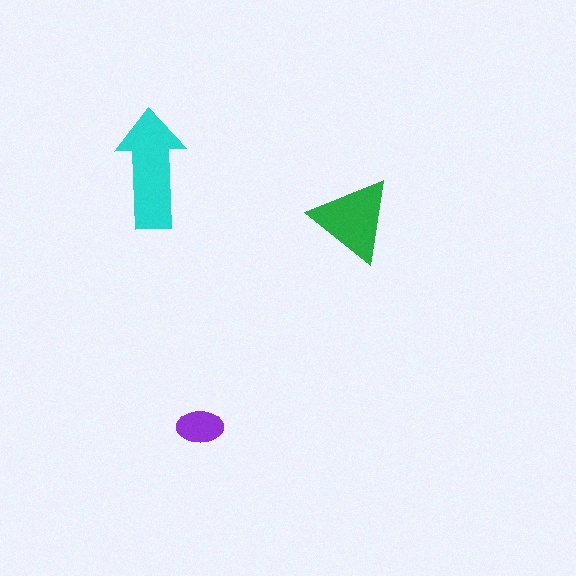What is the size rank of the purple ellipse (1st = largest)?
3rd.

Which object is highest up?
The cyan arrow is topmost.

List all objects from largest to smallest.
The cyan arrow, the green triangle, the purple ellipse.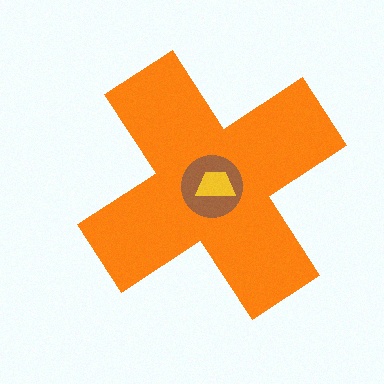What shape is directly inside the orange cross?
The brown circle.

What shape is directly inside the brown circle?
The yellow trapezoid.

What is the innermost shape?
The yellow trapezoid.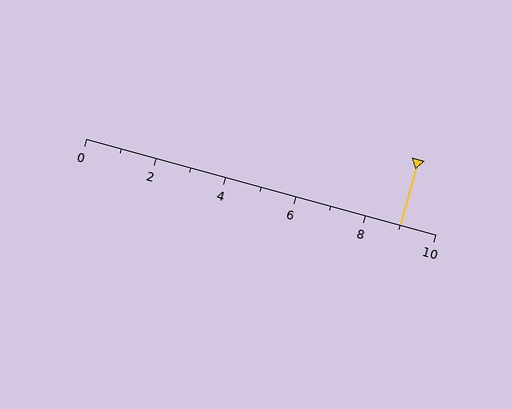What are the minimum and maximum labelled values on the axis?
The axis runs from 0 to 10.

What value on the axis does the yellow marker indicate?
The marker indicates approximately 9.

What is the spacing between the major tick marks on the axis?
The major ticks are spaced 2 apart.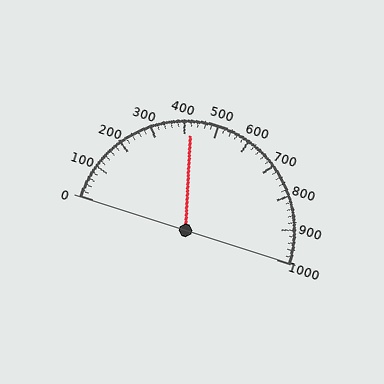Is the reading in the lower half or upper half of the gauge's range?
The reading is in the lower half of the range (0 to 1000).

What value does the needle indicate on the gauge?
The needle indicates approximately 420.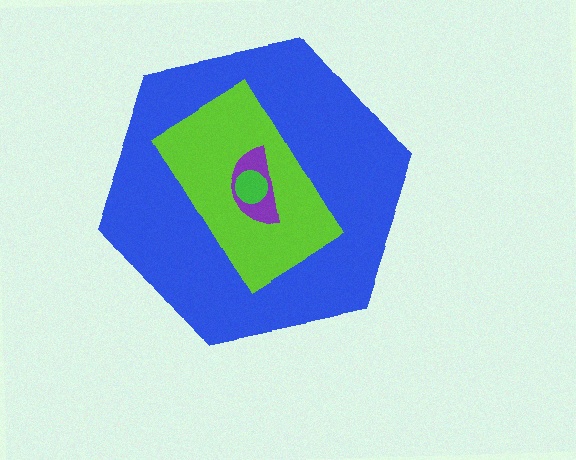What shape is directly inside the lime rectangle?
The purple semicircle.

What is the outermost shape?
The blue hexagon.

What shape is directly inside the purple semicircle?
The green circle.